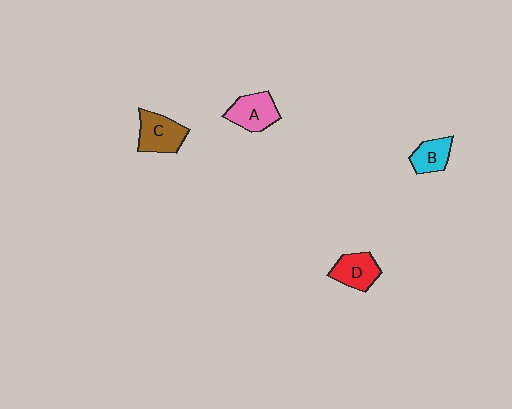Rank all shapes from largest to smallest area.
From largest to smallest: C (brown), A (pink), D (red), B (cyan).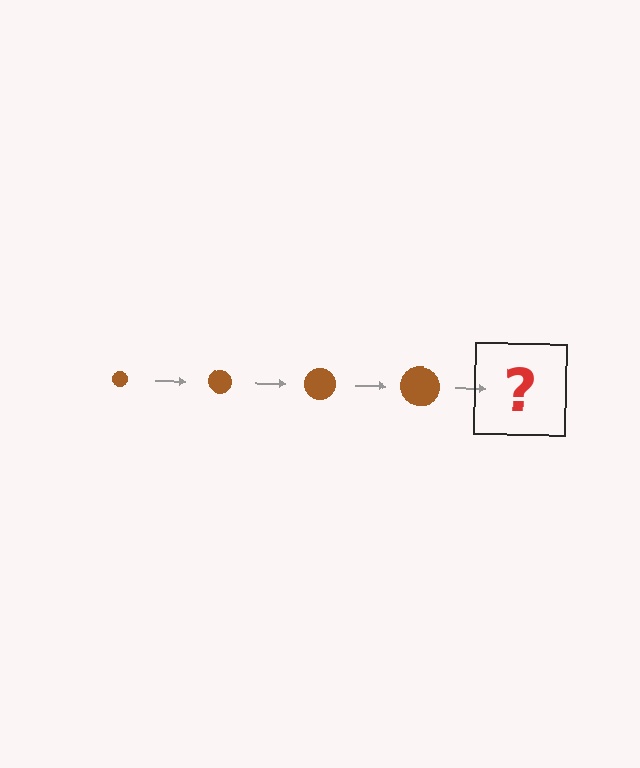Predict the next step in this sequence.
The next step is a brown circle, larger than the previous one.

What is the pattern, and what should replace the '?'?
The pattern is that the circle gets progressively larger each step. The '?' should be a brown circle, larger than the previous one.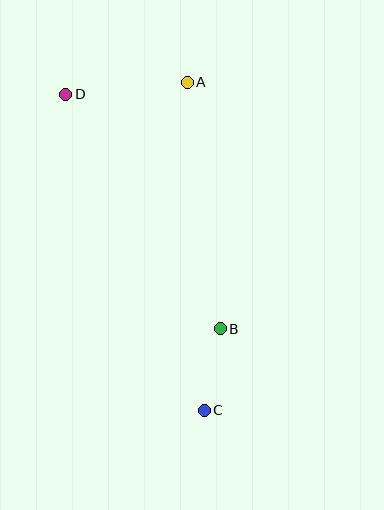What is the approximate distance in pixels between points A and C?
The distance between A and C is approximately 328 pixels.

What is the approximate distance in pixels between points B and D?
The distance between B and D is approximately 281 pixels.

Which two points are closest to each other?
Points B and C are closest to each other.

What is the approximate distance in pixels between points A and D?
The distance between A and D is approximately 122 pixels.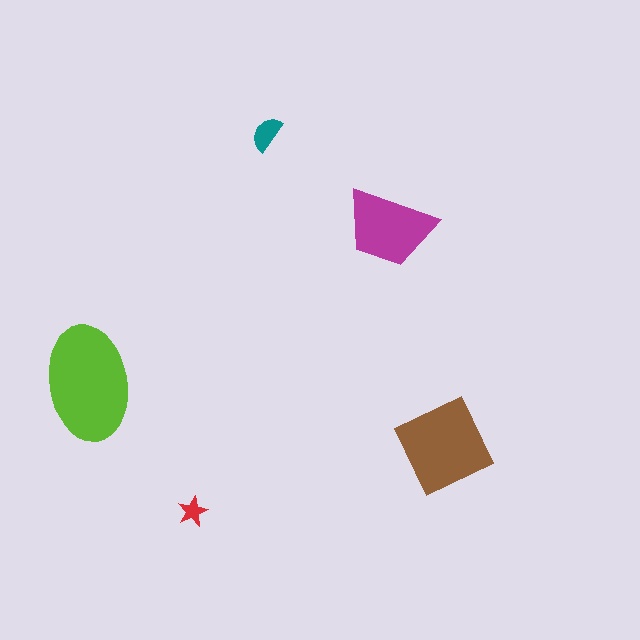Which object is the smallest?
The red star.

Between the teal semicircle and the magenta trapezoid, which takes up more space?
The magenta trapezoid.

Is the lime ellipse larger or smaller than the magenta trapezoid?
Larger.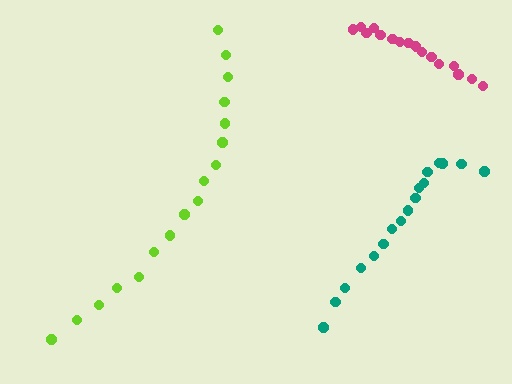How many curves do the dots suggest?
There are 3 distinct paths.